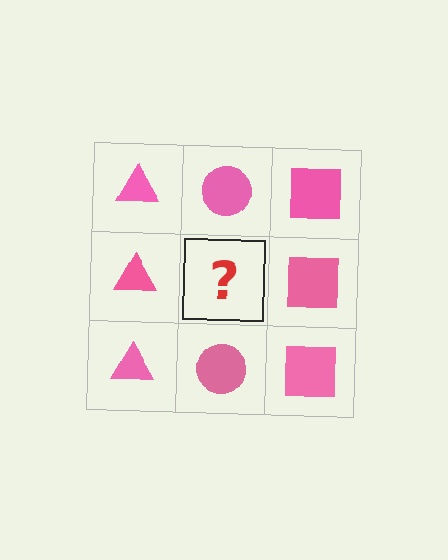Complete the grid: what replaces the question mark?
The question mark should be replaced with a pink circle.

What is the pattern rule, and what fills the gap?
The rule is that each column has a consistent shape. The gap should be filled with a pink circle.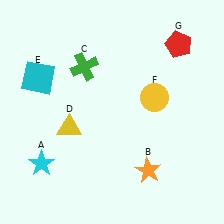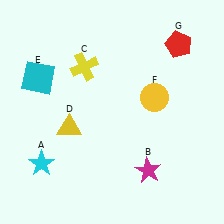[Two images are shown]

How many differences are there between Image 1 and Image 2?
There are 2 differences between the two images.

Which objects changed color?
B changed from orange to magenta. C changed from green to yellow.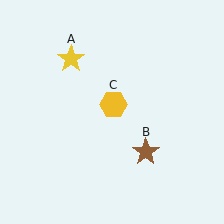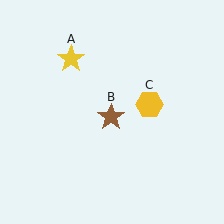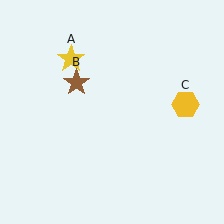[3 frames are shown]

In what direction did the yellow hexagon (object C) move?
The yellow hexagon (object C) moved right.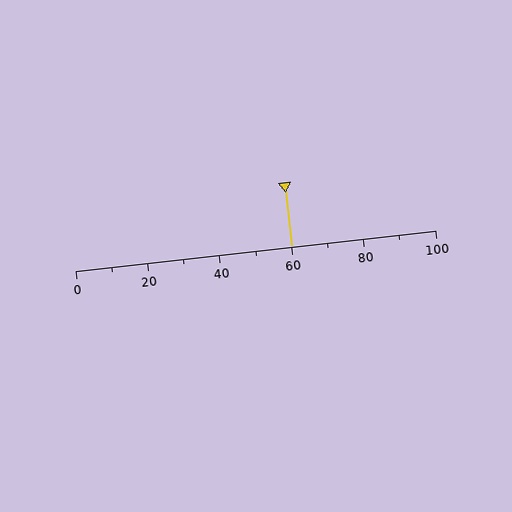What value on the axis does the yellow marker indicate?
The marker indicates approximately 60.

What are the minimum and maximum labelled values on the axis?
The axis runs from 0 to 100.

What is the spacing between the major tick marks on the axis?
The major ticks are spaced 20 apart.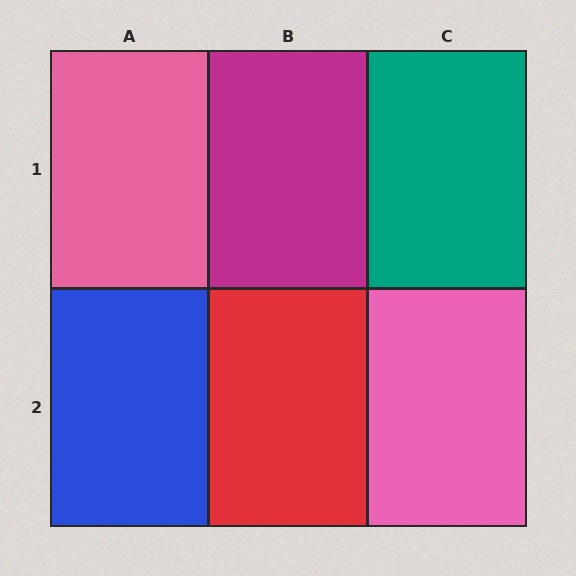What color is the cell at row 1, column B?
Magenta.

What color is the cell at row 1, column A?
Pink.